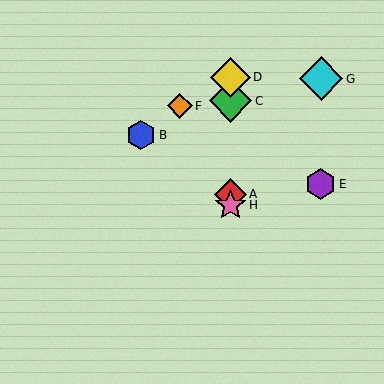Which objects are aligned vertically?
Objects A, C, D, H are aligned vertically.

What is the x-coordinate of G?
Object G is at x≈321.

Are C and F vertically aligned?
No, C is at x≈230 and F is at x≈180.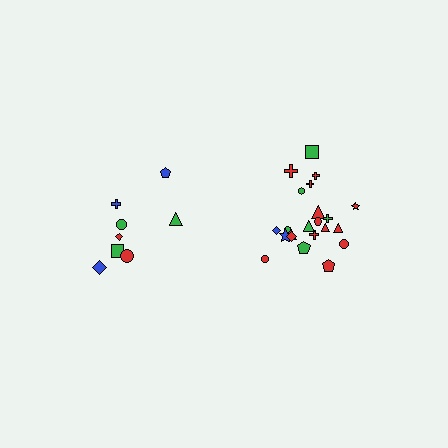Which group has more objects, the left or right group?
The right group.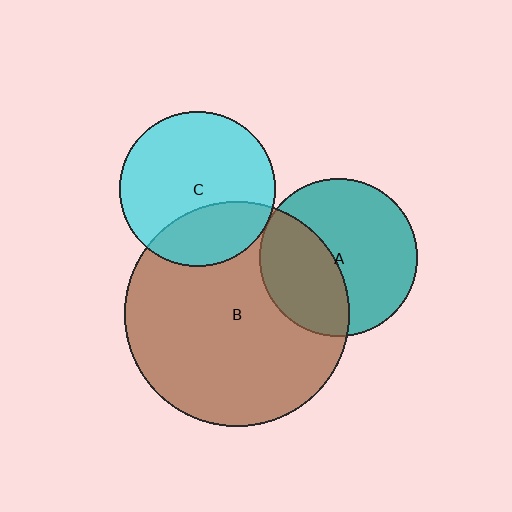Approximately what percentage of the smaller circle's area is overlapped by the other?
Approximately 30%.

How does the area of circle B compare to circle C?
Approximately 2.1 times.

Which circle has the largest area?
Circle B (brown).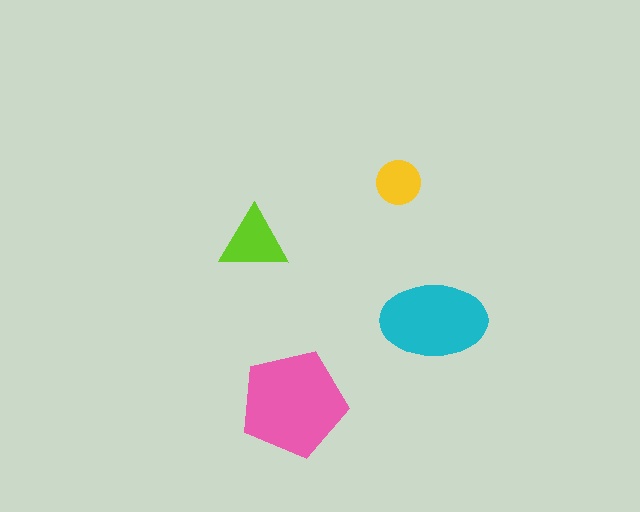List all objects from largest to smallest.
The pink pentagon, the cyan ellipse, the lime triangle, the yellow circle.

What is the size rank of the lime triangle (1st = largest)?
3rd.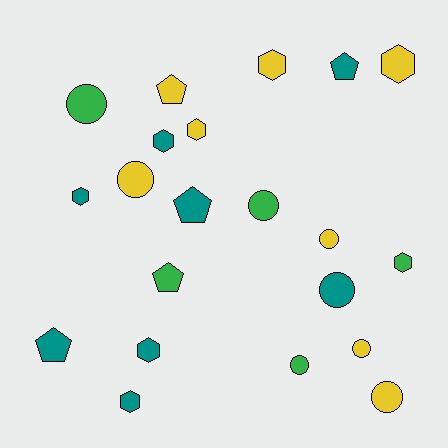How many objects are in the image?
There are 21 objects.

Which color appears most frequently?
Yellow, with 8 objects.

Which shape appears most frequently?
Circle, with 8 objects.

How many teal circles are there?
There is 1 teal circle.